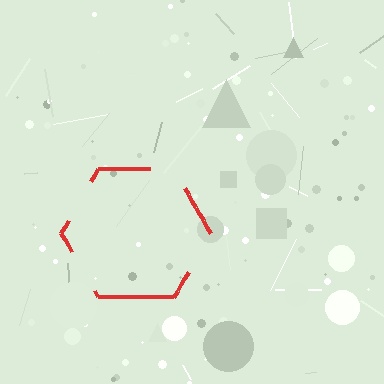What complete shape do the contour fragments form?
The contour fragments form a hexagon.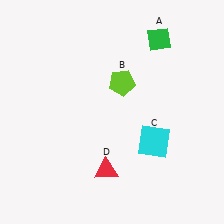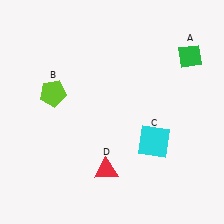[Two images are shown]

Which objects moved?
The objects that moved are: the green diamond (A), the lime pentagon (B).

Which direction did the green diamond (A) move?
The green diamond (A) moved right.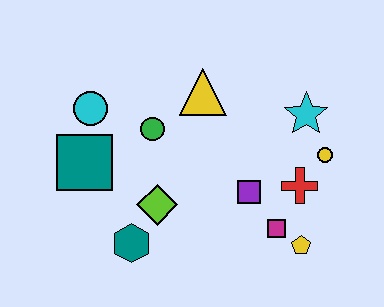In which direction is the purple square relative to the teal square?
The purple square is to the right of the teal square.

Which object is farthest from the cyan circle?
The yellow pentagon is farthest from the cyan circle.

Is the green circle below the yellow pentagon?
No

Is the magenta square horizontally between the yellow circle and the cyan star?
No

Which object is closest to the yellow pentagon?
The magenta square is closest to the yellow pentagon.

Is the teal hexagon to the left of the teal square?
No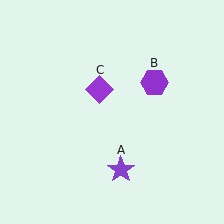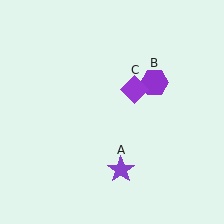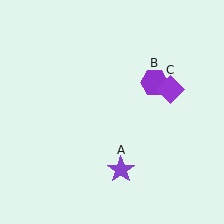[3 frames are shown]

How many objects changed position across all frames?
1 object changed position: purple diamond (object C).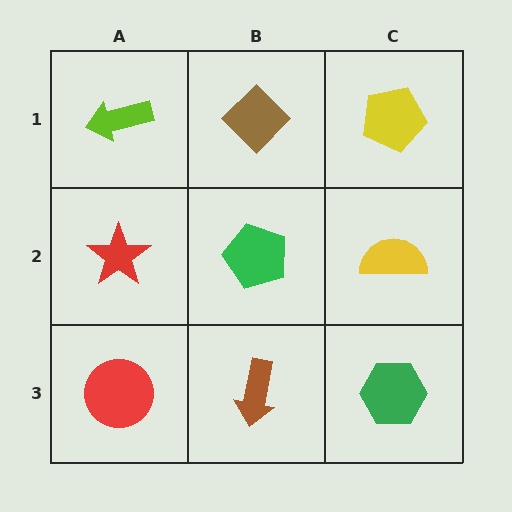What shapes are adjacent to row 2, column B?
A brown diamond (row 1, column B), a brown arrow (row 3, column B), a red star (row 2, column A), a yellow semicircle (row 2, column C).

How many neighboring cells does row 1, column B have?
3.